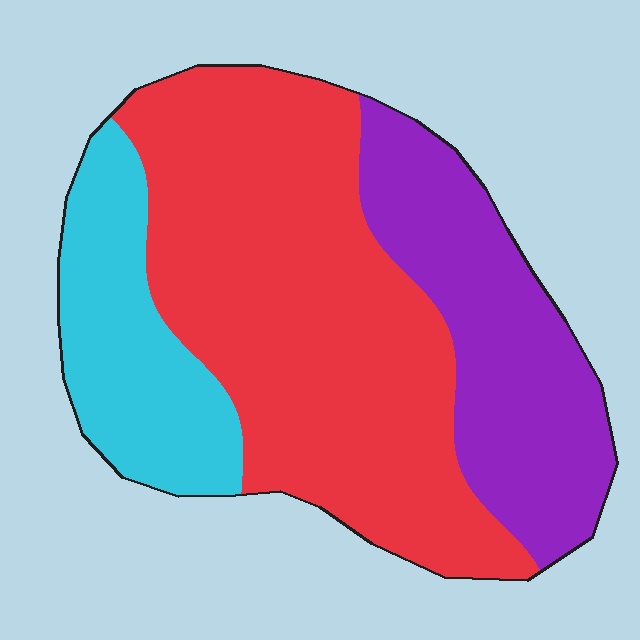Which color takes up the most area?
Red, at roughly 55%.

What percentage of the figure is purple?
Purple takes up about one quarter (1/4) of the figure.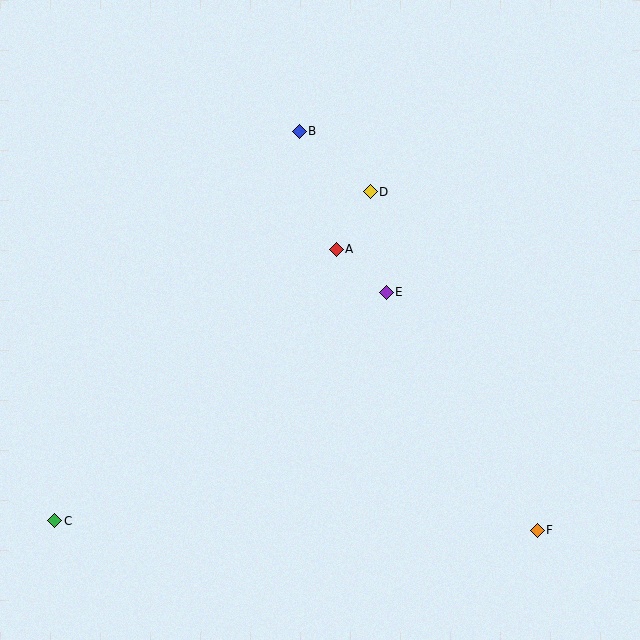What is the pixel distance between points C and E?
The distance between C and E is 402 pixels.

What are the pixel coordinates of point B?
Point B is at (299, 131).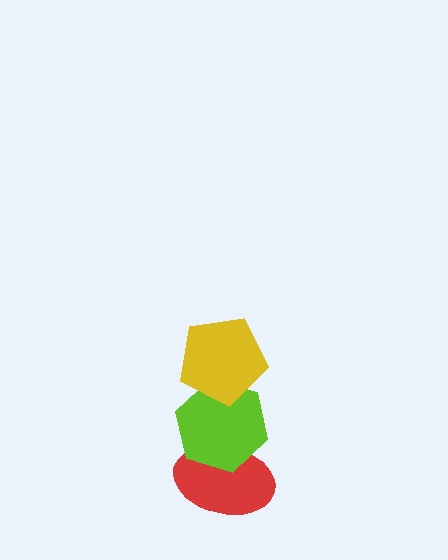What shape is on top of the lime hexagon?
The yellow pentagon is on top of the lime hexagon.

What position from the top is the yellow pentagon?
The yellow pentagon is 1st from the top.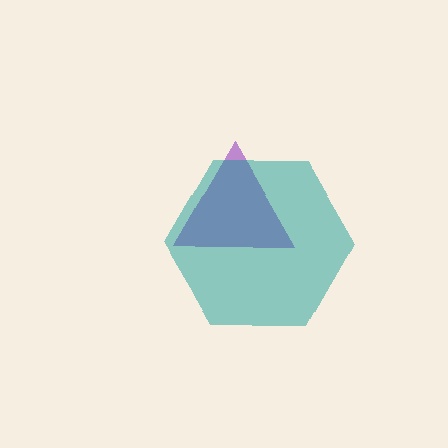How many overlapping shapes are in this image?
There are 2 overlapping shapes in the image.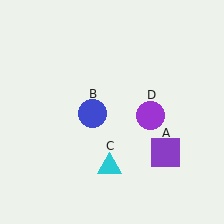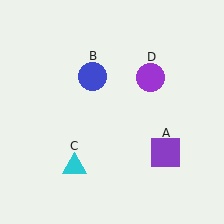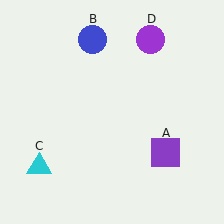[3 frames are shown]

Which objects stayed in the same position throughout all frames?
Purple square (object A) remained stationary.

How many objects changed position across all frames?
3 objects changed position: blue circle (object B), cyan triangle (object C), purple circle (object D).